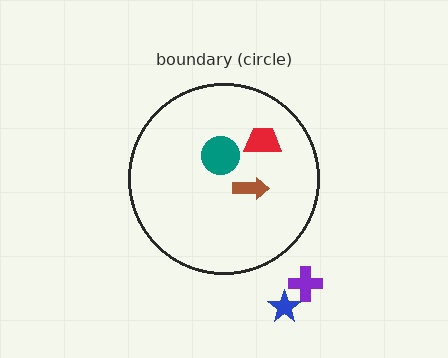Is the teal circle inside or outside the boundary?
Inside.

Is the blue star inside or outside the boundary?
Outside.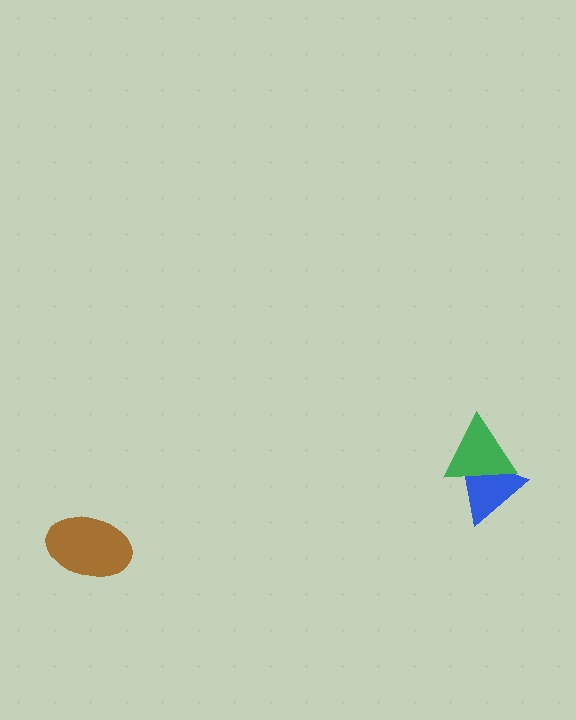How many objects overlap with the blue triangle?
1 object overlaps with the blue triangle.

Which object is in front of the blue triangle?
The green triangle is in front of the blue triangle.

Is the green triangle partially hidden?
No, no other shape covers it.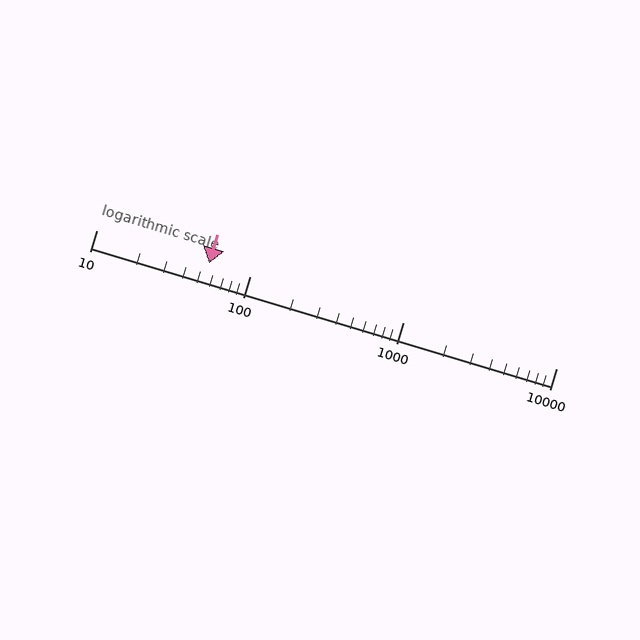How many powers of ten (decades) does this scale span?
The scale spans 3 decades, from 10 to 10000.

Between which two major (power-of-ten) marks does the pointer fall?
The pointer is between 10 and 100.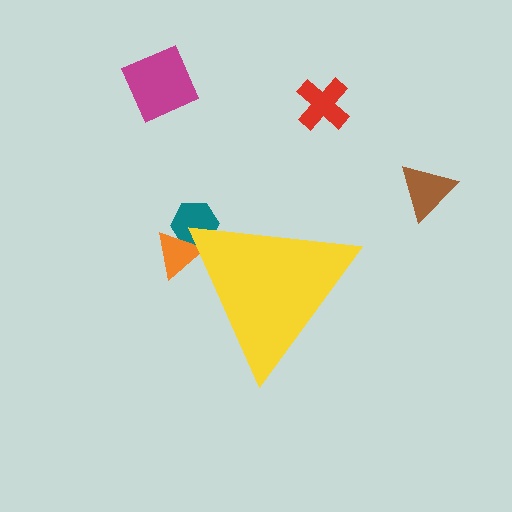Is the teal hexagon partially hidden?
Yes, the teal hexagon is partially hidden behind the yellow triangle.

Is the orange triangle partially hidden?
Yes, the orange triangle is partially hidden behind the yellow triangle.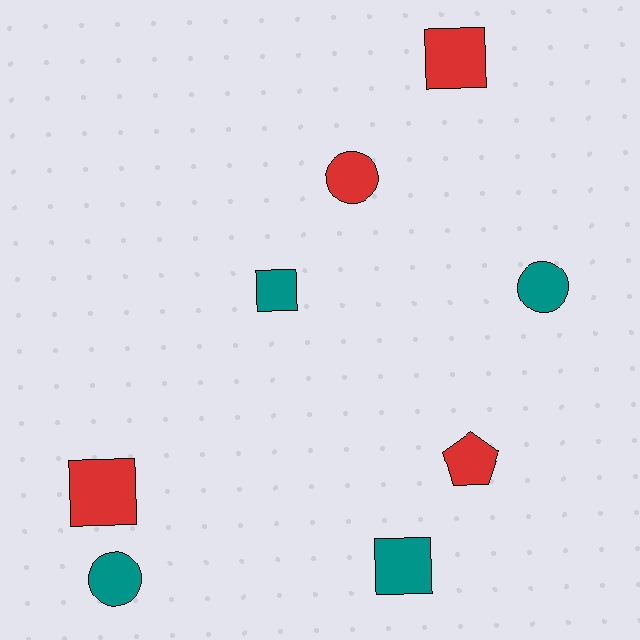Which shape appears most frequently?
Square, with 4 objects.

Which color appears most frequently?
Teal, with 4 objects.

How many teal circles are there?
There are 2 teal circles.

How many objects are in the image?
There are 8 objects.